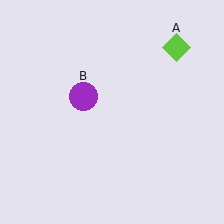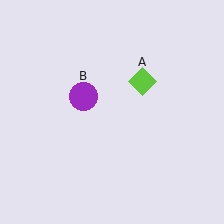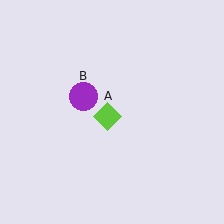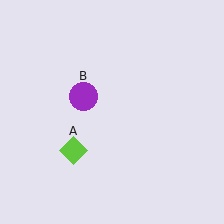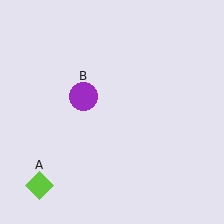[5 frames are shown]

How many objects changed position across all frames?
1 object changed position: lime diamond (object A).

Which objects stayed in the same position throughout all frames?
Purple circle (object B) remained stationary.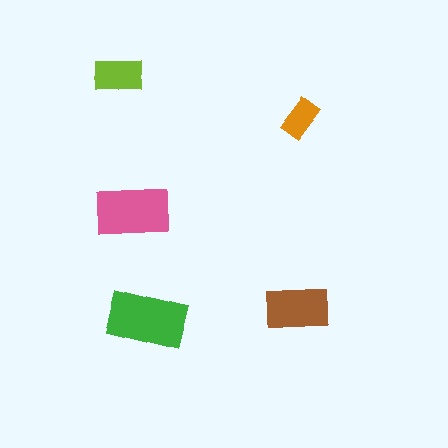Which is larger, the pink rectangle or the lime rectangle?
The pink one.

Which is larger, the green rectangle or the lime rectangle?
The green one.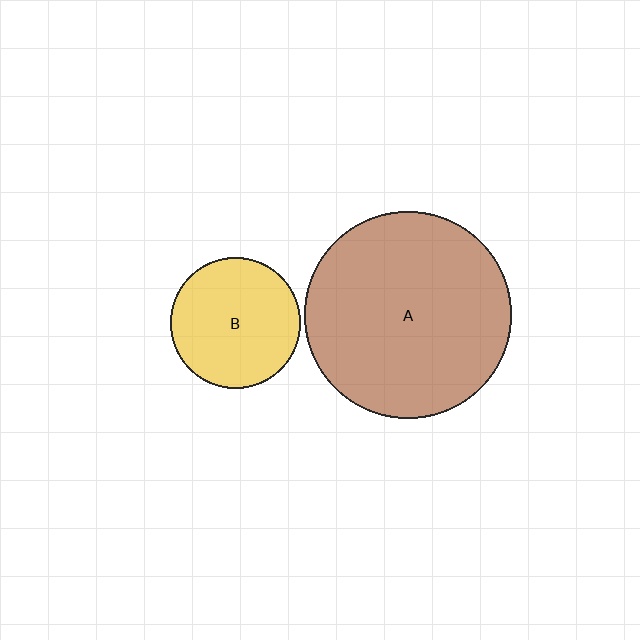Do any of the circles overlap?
No, none of the circles overlap.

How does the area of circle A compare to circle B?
Approximately 2.5 times.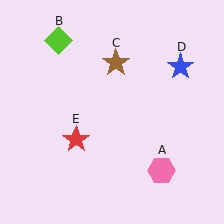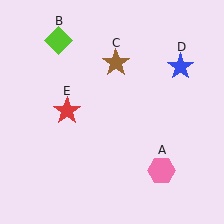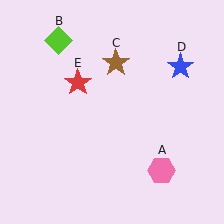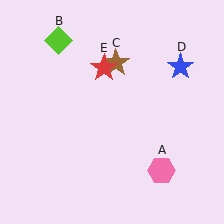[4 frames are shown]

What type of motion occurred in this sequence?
The red star (object E) rotated clockwise around the center of the scene.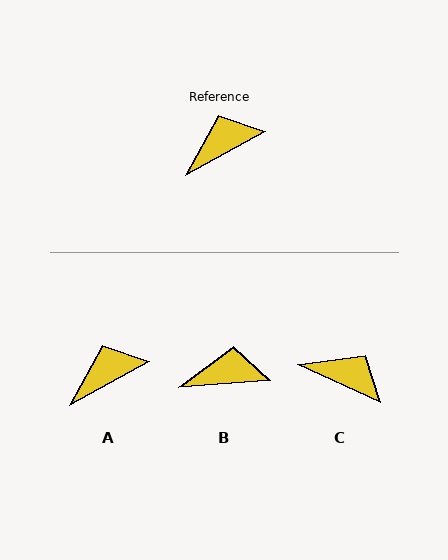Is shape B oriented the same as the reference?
No, it is off by about 24 degrees.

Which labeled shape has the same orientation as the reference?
A.